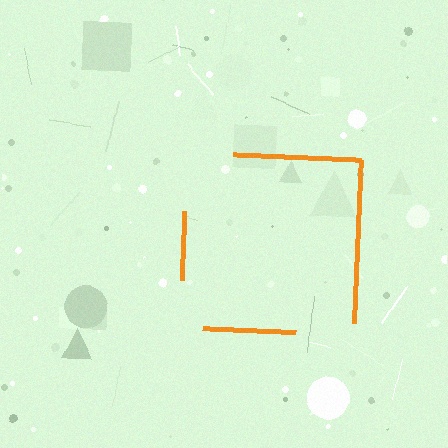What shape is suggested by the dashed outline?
The dashed outline suggests a square.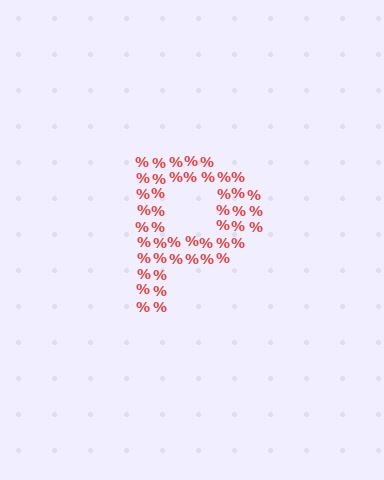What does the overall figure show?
The overall figure shows the letter P.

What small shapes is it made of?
It is made of small percent signs.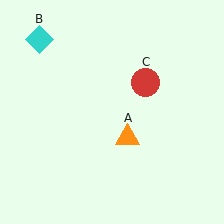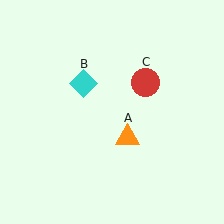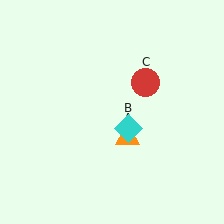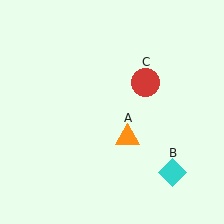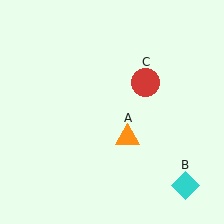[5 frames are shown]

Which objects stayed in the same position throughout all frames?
Orange triangle (object A) and red circle (object C) remained stationary.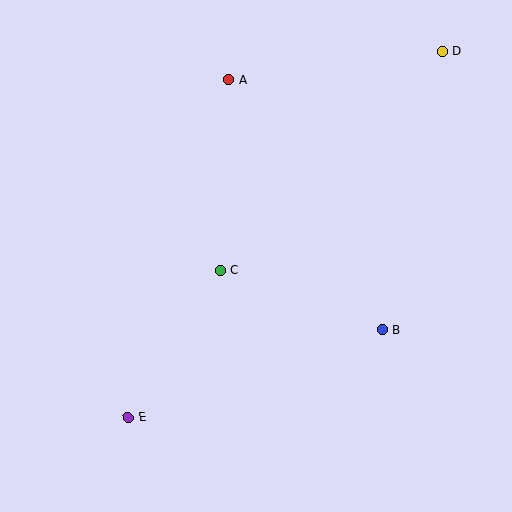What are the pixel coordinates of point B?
Point B is at (382, 330).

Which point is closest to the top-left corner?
Point A is closest to the top-left corner.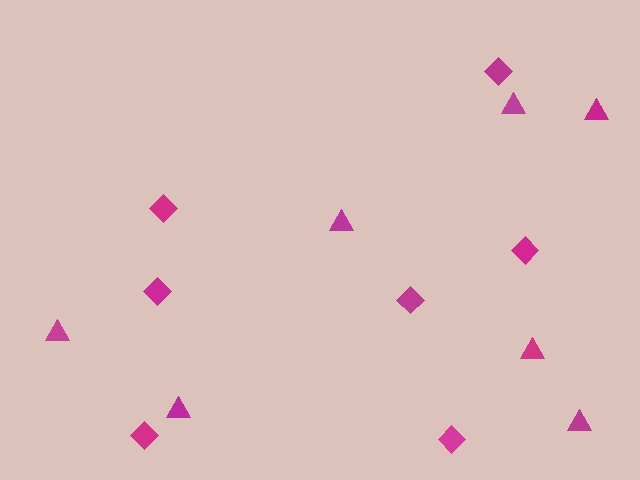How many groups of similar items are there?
There are 2 groups: one group of triangles (7) and one group of diamonds (7).